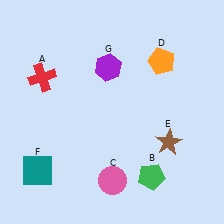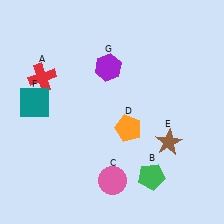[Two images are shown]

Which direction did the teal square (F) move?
The teal square (F) moved up.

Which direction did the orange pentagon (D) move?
The orange pentagon (D) moved down.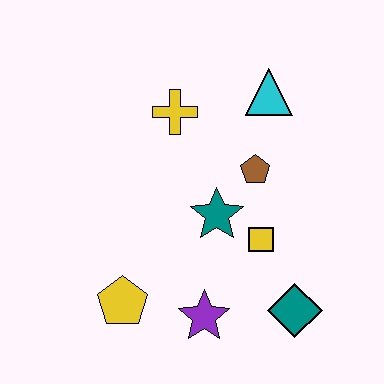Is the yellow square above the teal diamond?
Yes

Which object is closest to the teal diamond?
The yellow square is closest to the teal diamond.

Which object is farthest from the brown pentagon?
The yellow pentagon is farthest from the brown pentagon.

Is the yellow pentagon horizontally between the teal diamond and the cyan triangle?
No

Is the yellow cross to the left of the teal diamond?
Yes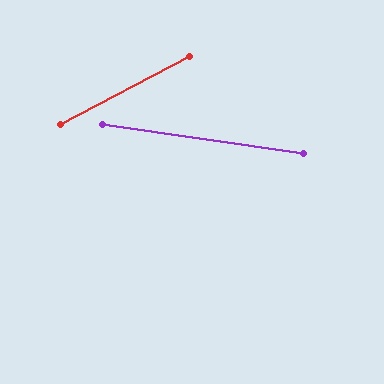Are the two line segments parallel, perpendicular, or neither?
Neither parallel nor perpendicular — they differ by about 36°.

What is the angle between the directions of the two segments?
Approximately 36 degrees.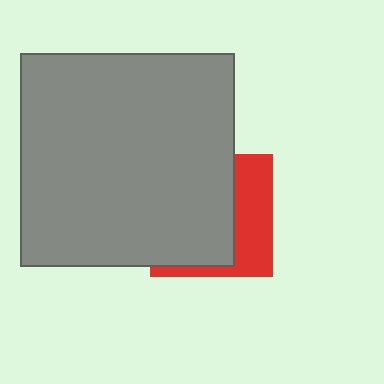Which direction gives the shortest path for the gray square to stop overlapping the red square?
Moving left gives the shortest separation.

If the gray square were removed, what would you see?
You would see the complete red square.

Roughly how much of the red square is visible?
A small part of it is visible (roughly 36%).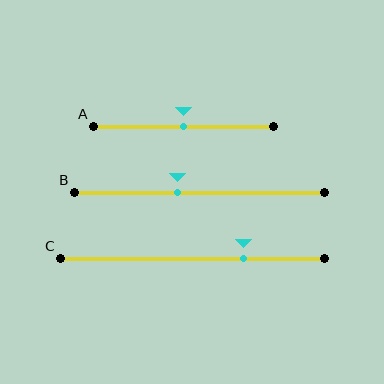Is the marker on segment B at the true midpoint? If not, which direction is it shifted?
No, the marker on segment B is shifted to the left by about 9% of the segment length.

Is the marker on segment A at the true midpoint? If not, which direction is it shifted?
Yes, the marker on segment A is at the true midpoint.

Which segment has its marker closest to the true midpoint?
Segment A has its marker closest to the true midpoint.